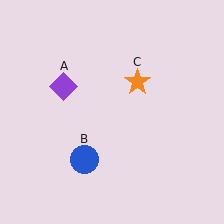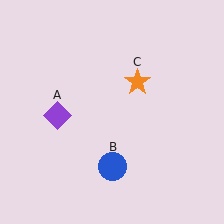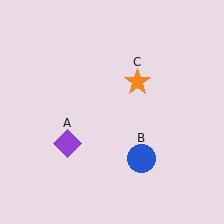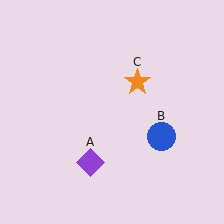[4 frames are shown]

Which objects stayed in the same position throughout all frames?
Orange star (object C) remained stationary.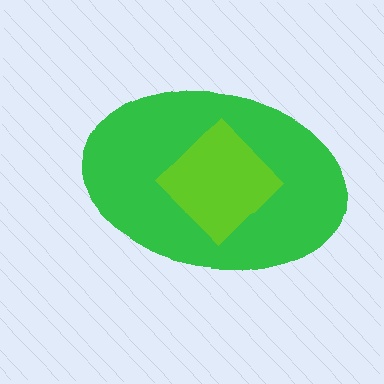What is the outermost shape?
The green ellipse.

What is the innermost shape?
The lime diamond.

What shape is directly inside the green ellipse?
The lime diamond.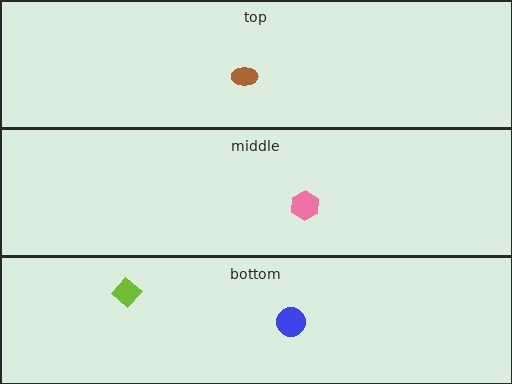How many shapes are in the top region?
1.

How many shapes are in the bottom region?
2.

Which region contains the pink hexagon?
The middle region.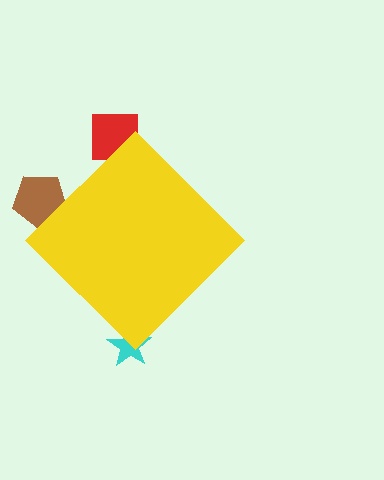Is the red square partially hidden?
Yes, the red square is partially hidden behind the yellow diamond.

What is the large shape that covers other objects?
A yellow diamond.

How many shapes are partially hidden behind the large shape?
3 shapes are partially hidden.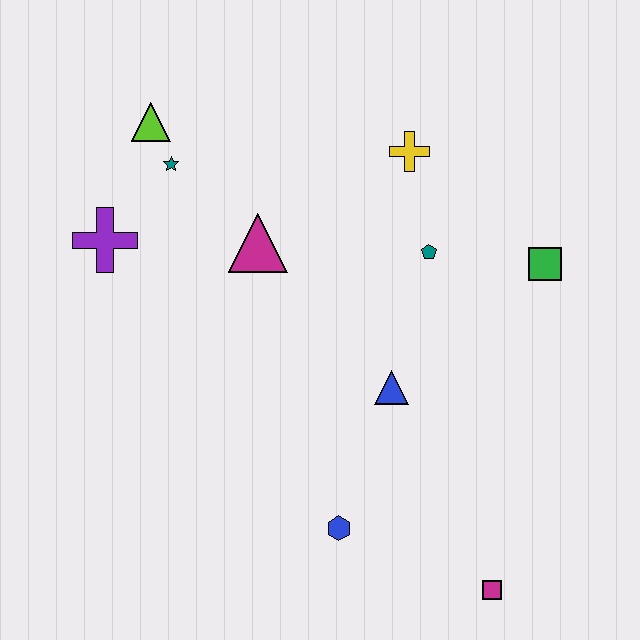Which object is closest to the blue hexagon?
The blue triangle is closest to the blue hexagon.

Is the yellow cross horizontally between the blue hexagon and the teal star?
No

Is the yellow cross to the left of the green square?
Yes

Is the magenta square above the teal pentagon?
No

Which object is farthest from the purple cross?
The magenta square is farthest from the purple cross.